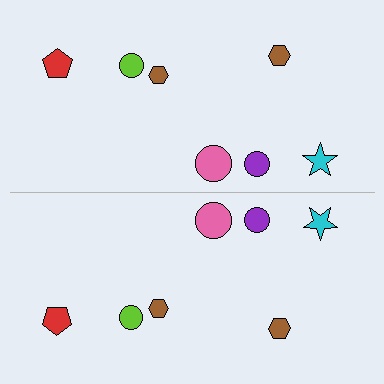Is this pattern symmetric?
Yes, this pattern has bilateral (reflection) symmetry.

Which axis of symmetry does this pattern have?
The pattern has a horizontal axis of symmetry running through the center of the image.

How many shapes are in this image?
There are 14 shapes in this image.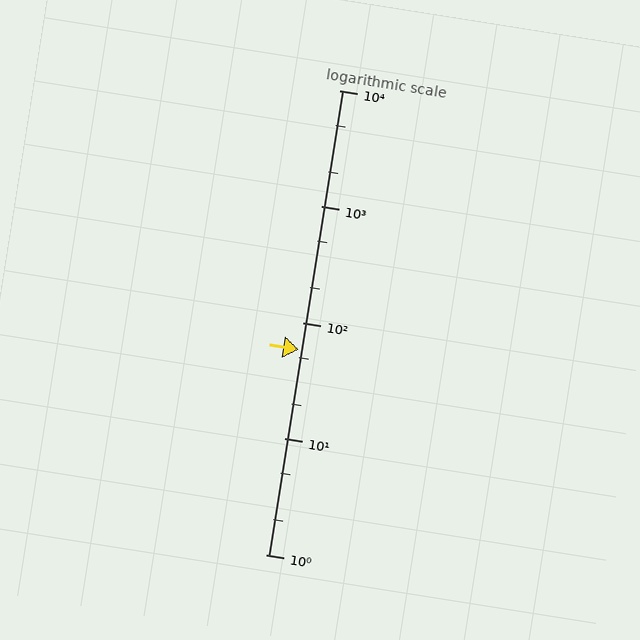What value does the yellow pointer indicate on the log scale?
The pointer indicates approximately 58.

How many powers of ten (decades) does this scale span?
The scale spans 4 decades, from 1 to 10000.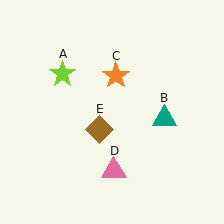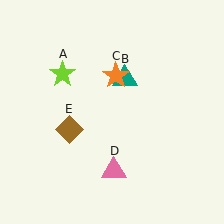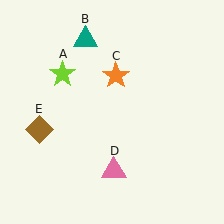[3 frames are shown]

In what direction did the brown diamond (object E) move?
The brown diamond (object E) moved left.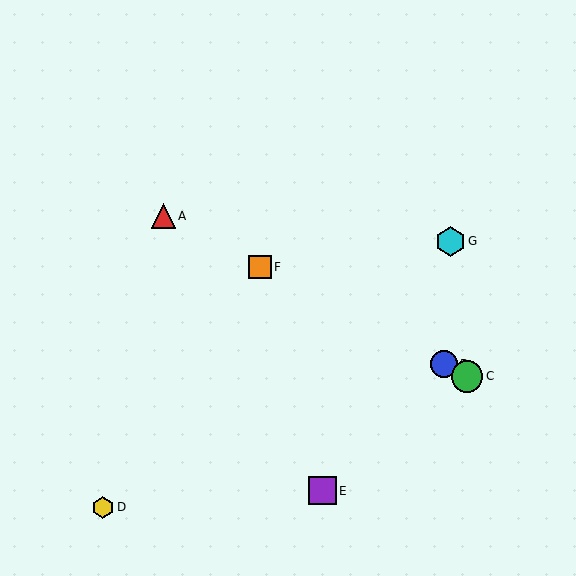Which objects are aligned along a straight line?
Objects A, B, C, F are aligned along a straight line.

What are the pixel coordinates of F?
Object F is at (260, 267).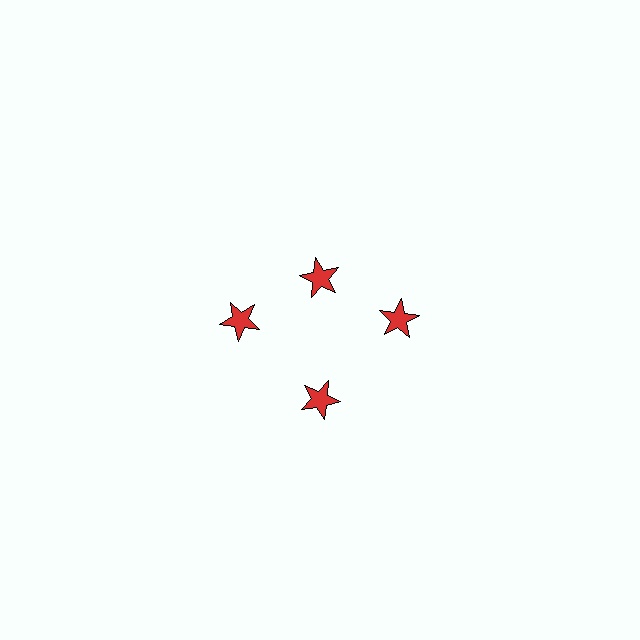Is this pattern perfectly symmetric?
No. The 4 red stars are arranged in a ring, but one element near the 12 o'clock position is pulled inward toward the center, breaking the 4-fold rotational symmetry.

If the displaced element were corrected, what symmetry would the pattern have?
It would have 4-fold rotational symmetry — the pattern would map onto itself every 90 degrees.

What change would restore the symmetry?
The symmetry would be restored by moving it outward, back onto the ring so that all 4 stars sit at equal angles and equal distance from the center.